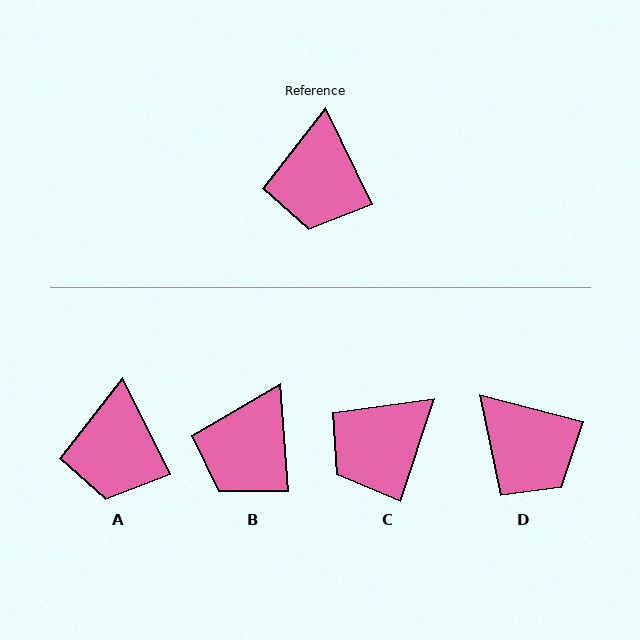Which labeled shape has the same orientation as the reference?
A.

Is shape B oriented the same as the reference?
No, it is off by about 22 degrees.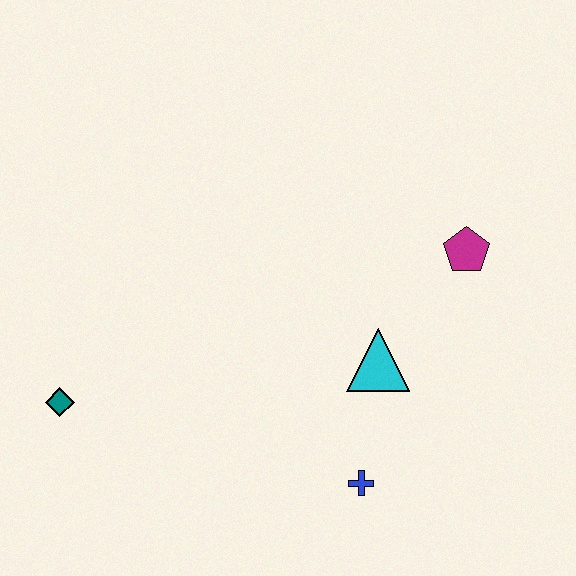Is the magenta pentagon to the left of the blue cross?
No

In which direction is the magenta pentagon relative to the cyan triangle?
The magenta pentagon is above the cyan triangle.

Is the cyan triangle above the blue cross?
Yes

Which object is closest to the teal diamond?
The blue cross is closest to the teal diamond.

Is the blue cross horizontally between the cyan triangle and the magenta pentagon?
No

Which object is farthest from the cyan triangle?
The teal diamond is farthest from the cyan triangle.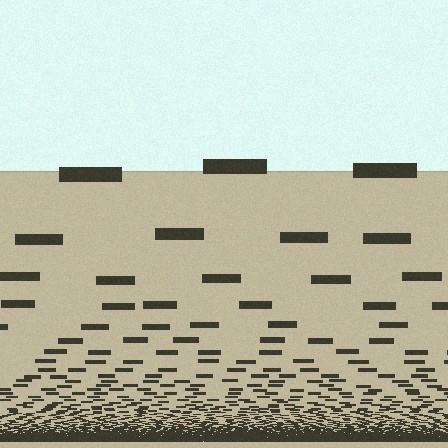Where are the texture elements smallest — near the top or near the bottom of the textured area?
Near the bottom.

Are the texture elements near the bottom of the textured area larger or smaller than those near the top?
Smaller. The gradient is inverted — elements near the bottom are smaller and denser.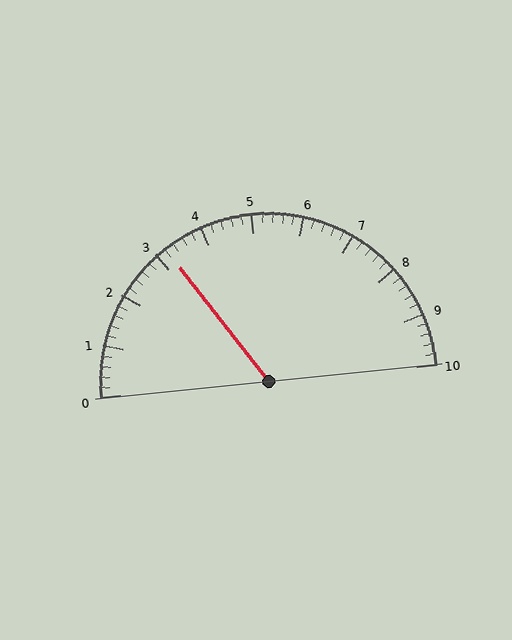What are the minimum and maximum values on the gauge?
The gauge ranges from 0 to 10.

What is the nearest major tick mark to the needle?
The nearest major tick mark is 3.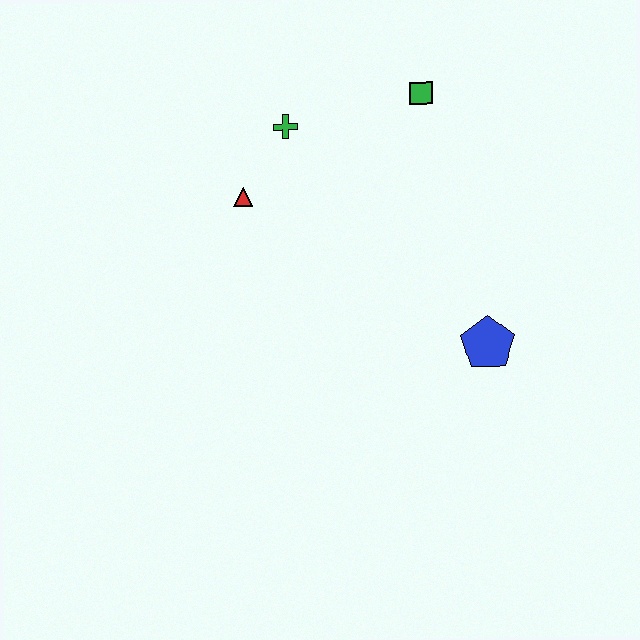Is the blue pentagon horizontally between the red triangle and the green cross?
No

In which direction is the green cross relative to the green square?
The green cross is to the left of the green square.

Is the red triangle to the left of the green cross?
Yes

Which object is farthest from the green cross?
The blue pentagon is farthest from the green cross.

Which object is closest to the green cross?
The red triangle is closest to the green cross.